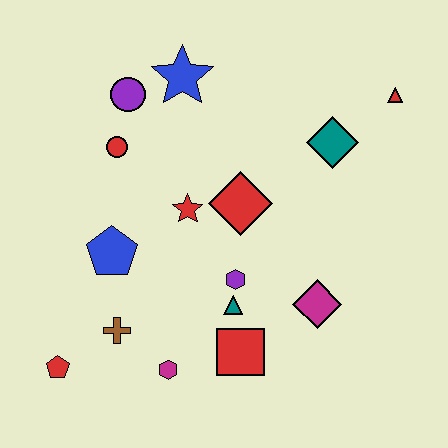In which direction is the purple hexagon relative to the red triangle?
The purple hexagon is below the red triangle.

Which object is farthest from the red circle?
The red triangle is farthest from the red circle.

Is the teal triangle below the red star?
Yes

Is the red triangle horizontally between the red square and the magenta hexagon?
No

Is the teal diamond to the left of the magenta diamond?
No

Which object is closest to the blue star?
The purple circle is closest to the blue star.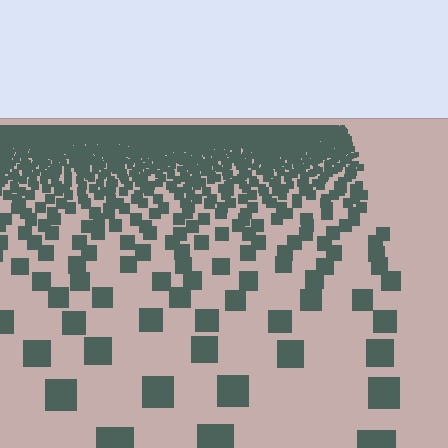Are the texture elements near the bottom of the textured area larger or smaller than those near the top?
Larger. Near the bottom, elements are closer to the viewer and appear at a bigger on-screen size.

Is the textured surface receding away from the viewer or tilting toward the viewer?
The surface is receding away from the viewer. Texture elements get smaller and denser toward the top.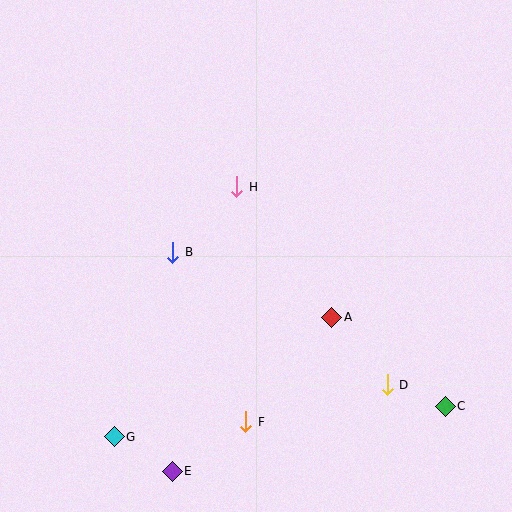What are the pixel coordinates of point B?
Point B is at (173, 252).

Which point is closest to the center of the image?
Point H at (237, 187) is closest to the center.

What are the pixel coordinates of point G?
Point G is at (114, 437).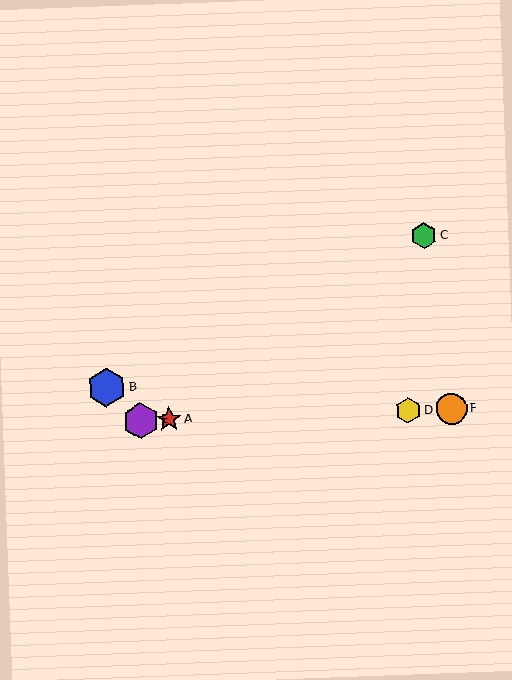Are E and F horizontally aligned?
Yes, both are at y≈420.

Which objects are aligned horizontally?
Objects A, D, E, F are aligned horizontally.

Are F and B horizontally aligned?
No, F is at y≈409 and B is at y≈387.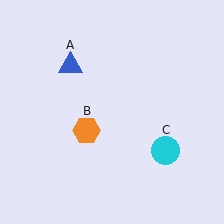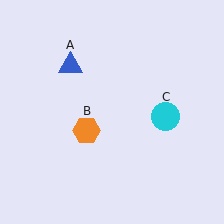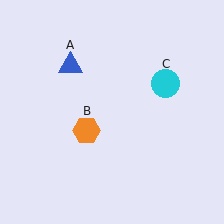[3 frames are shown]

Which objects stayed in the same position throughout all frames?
Blue triangle (object A) and orange hexagon (object B) remained stationary.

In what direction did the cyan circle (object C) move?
The cyan circle (object C) moved up.